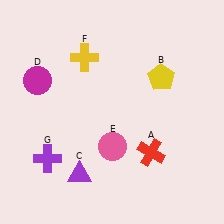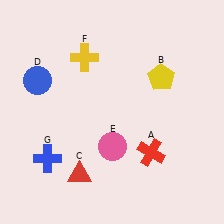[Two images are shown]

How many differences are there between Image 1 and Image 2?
There are 3 differences between the two images.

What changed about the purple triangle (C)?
In Image 1, C is purple. In Image 2, it changed to red.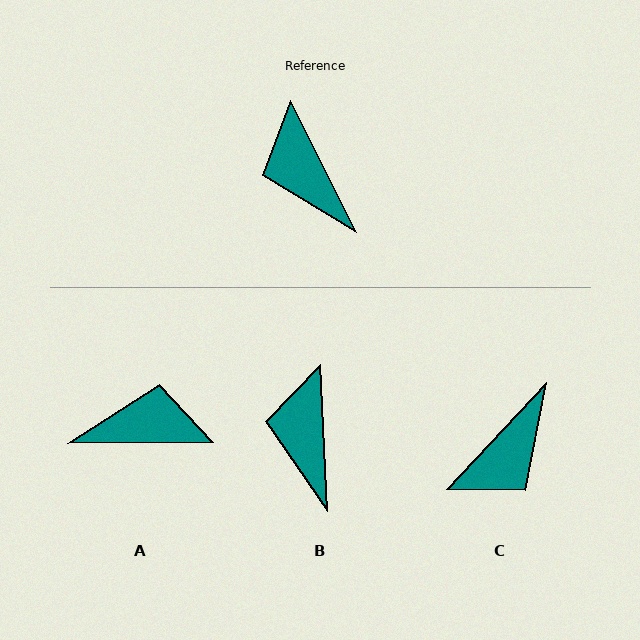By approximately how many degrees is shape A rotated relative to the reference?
Approximately 116 degrees clockwise.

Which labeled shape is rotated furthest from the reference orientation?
A, about 116 degrees away.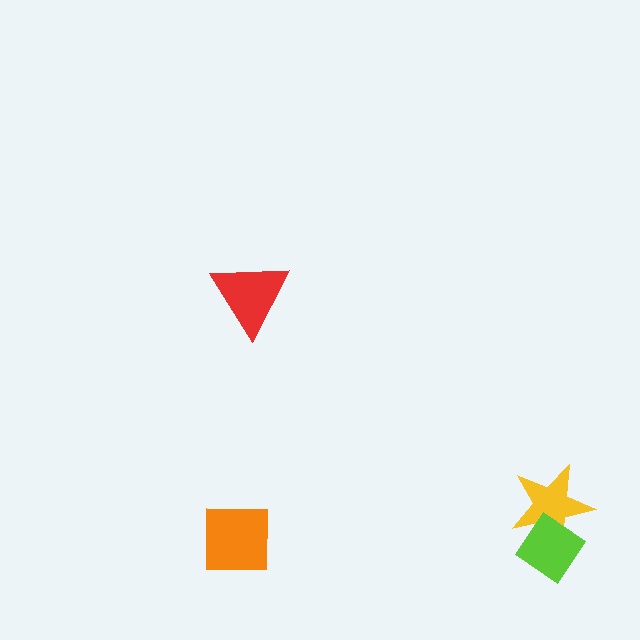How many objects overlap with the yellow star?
1 object overlaps with the yellow star.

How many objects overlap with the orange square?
0 objects overlap with the orange square.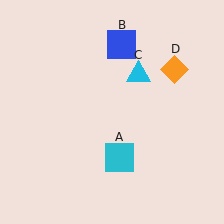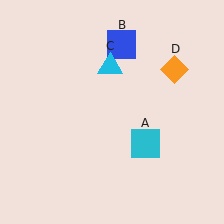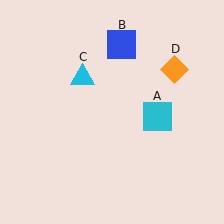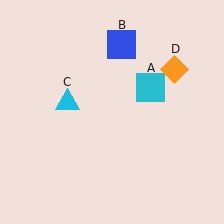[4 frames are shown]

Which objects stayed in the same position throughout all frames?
Blue square (object B) and orange diamond (object D) remained stationary.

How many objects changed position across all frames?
2 objects changed position: cyan square (object A), cyan triangle (object C).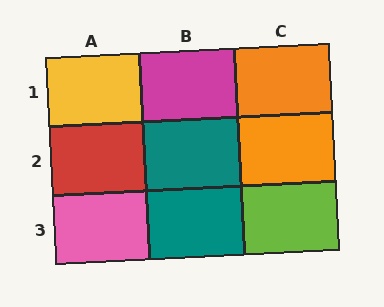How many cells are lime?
1 cell is lime.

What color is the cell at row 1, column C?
Orange.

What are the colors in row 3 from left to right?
Pink, teal, lime.